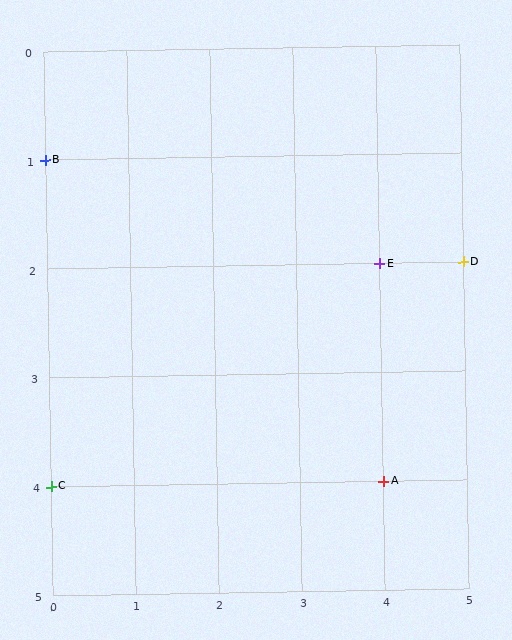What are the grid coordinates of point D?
Point D is at grid coordinates (5, 2).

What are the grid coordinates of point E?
Point E is at grid coordinates (4, 2).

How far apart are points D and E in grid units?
Points D and E are 1 column apart.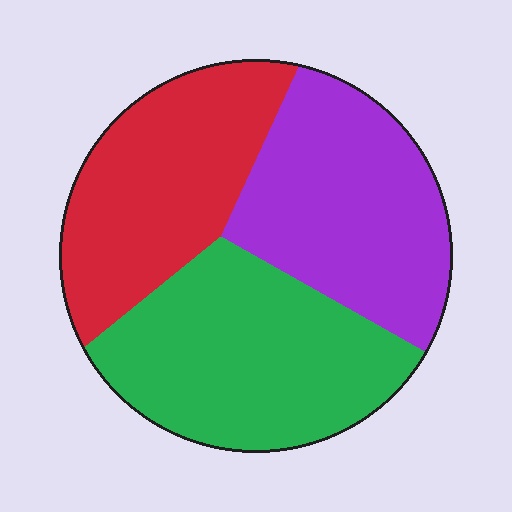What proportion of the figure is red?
Red takes up between a quarter and a half of the figure.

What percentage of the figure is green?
Green takes up between a quarter and a half of the figure.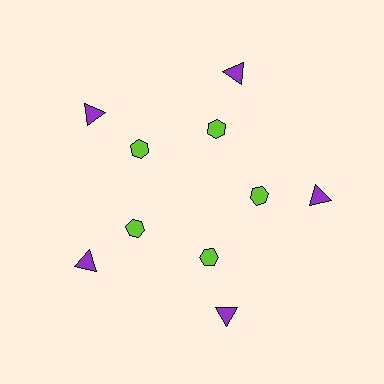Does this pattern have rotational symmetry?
Yes, this pattern has 5-fold rotational symmetry. It looks the same after rotating 72 degrees around the center.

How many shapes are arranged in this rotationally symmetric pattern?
There are 10 shapes, arranged in 5 groups of 2.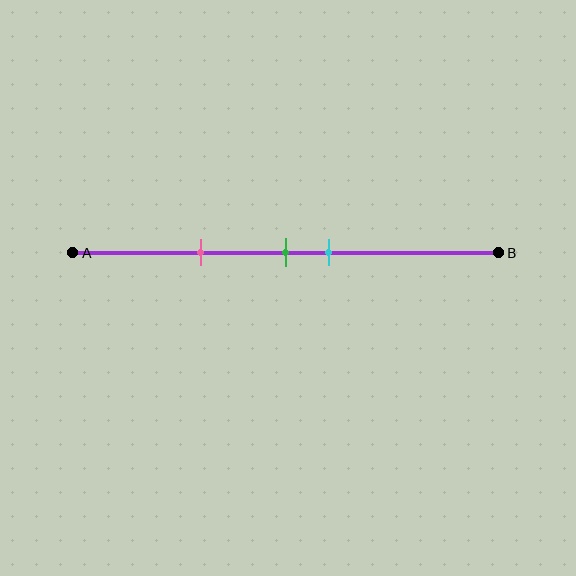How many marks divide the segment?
There are 3 marks dividing the segment.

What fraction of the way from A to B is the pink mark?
The pink mark is approximately 30% (0.3) of the way from A to B.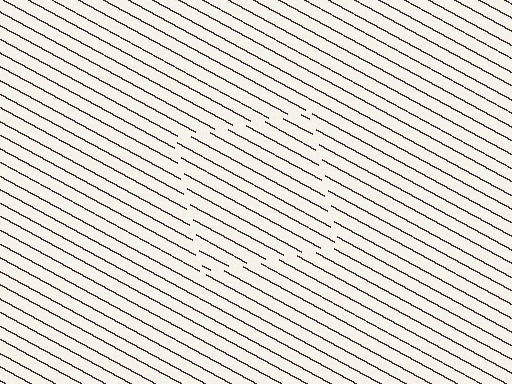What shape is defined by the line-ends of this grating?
An illusory square. The interior of the shape contains the same grating, shifted by half a period — the contour is defined by the phase discontinuity where line-ends from the inner and outer gratings abut.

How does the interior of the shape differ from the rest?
The interior of the shape contains the same grating, shifted by half a period — the contour is defined by the phase discontinuity where line-ends from the inner and outer gratings abut.